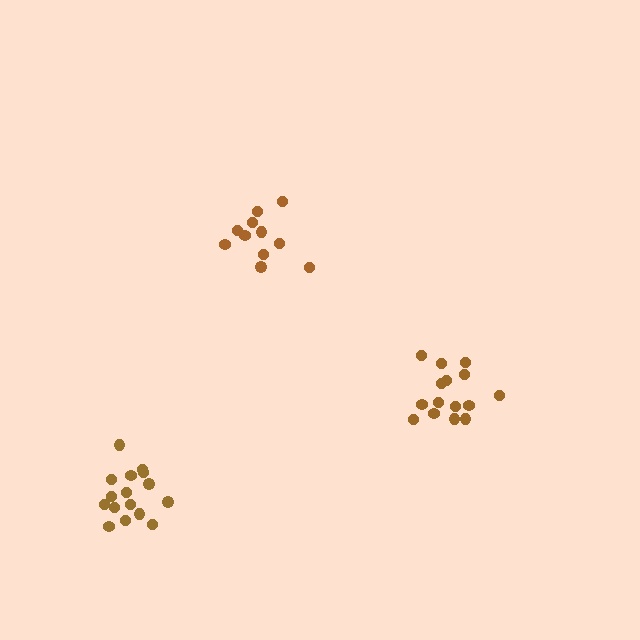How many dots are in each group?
Group 1: 11 dots, Group 2: 15 dots, Group 3: 16 dots (42 total).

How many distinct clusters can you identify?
There are 3 distinct clusters.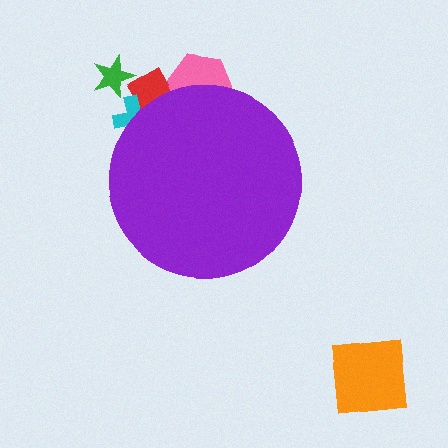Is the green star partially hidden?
No, the green star is fully visible.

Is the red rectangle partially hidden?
Yes, the red rectangle is partially hidden behind the purple circle.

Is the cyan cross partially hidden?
Yes, the cyan cross is partially hidden behind the purple circle.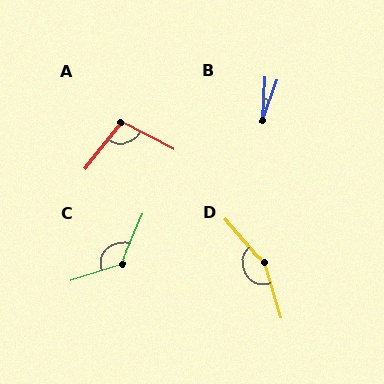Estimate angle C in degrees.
Approximately 132 degrees.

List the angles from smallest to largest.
B (17°), A (100°), C (132°), D (156°).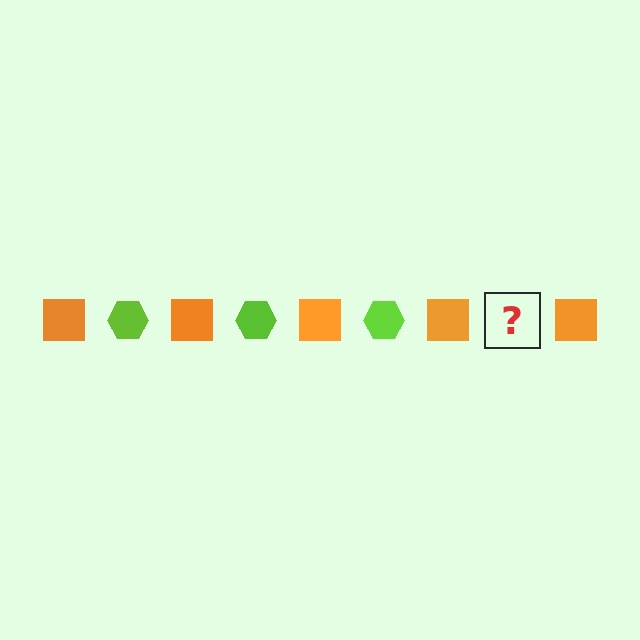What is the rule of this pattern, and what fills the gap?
The rule is that the pattern alternates between orange square and lime hexagon. The gap should be filled with a lime hexagon.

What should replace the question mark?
The question mark should be replaced with a lime hexagon.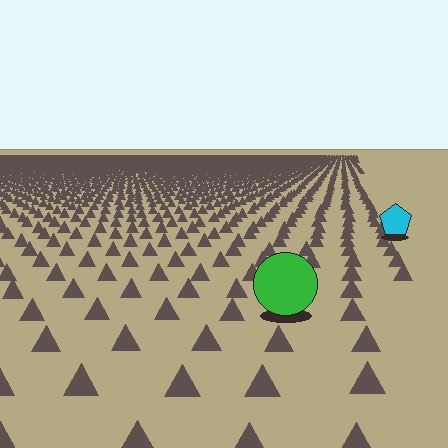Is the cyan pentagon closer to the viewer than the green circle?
No. The green circle is closer — you can tell from the texture gradient: the ground texture is coarser near it.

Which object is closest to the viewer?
The green circle is closest. The texture marks near it are larger and more spread out.